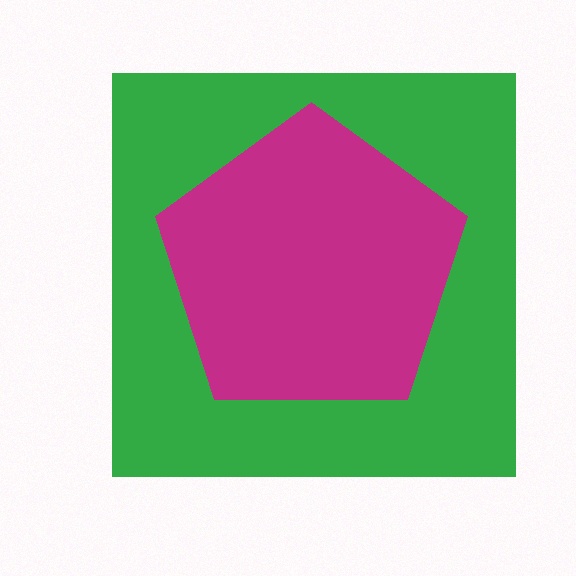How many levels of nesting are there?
2.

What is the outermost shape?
The green square.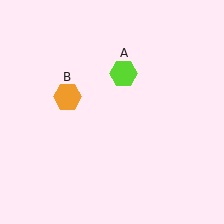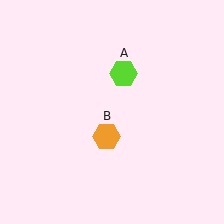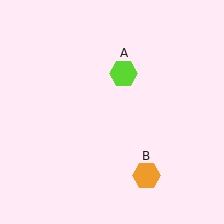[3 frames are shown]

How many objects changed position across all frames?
1 object changed position: orange hexagon (object B).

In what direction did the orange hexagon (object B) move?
The orange hexagon (object B) moved down and to the right.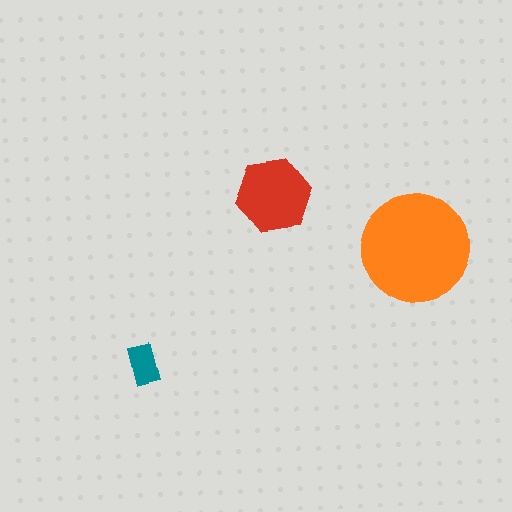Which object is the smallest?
The teal rectangle.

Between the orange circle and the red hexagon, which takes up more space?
The orange circle.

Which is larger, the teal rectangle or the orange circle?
The orange circle.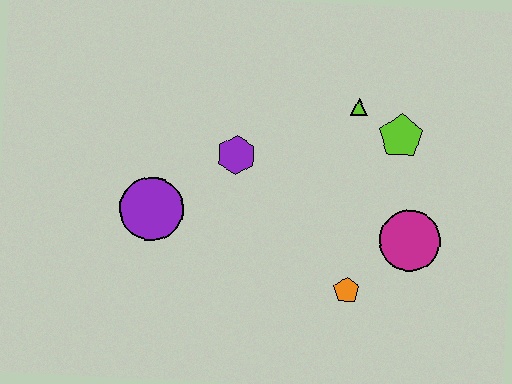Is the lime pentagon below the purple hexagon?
No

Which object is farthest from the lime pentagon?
The purple circle is farthest from the lime pentagon.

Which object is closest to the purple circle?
The purple hexagon is closest to the purple circle.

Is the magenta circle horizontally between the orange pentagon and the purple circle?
No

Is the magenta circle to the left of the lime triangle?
No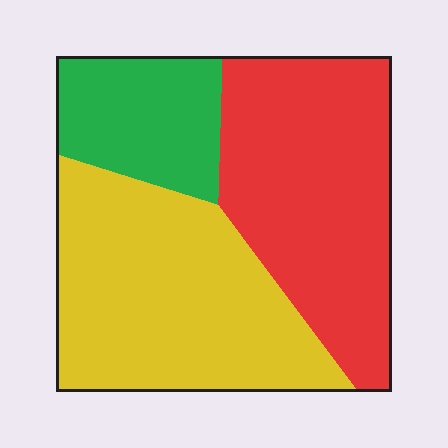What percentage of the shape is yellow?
Yellow takes up between a third and a half of the shape.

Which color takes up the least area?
Green, at roughly 20%.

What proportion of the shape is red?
Red covers roughly 40% of the shape.